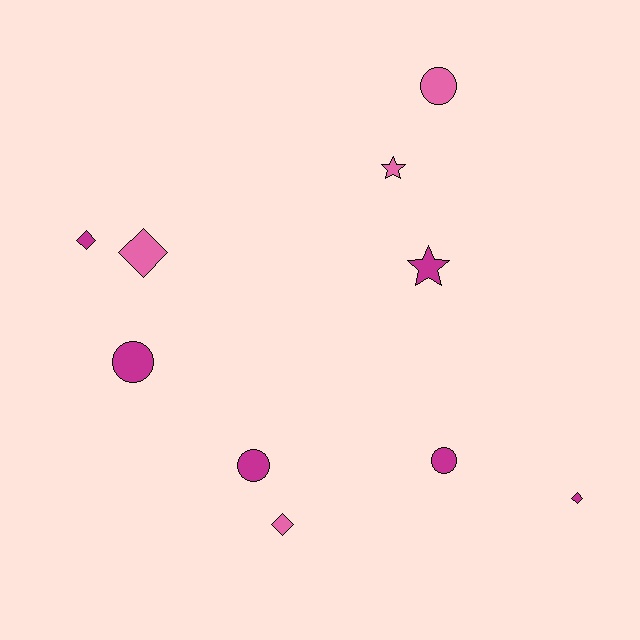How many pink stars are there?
There is 1 pink star.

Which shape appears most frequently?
Diamond, with 4 objects.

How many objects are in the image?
There are 10 objects.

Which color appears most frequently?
Magenta, with 6 objects.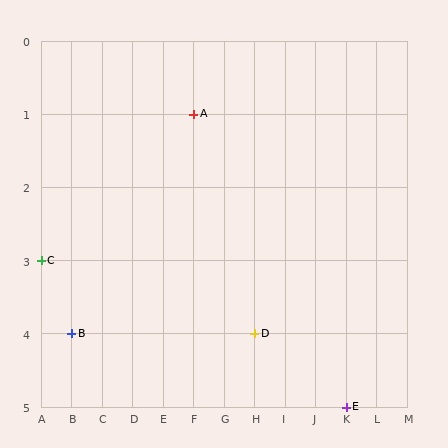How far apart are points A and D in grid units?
Points A and D are 2 columns and 3 rows apart (about 3.6 grid units diagonally).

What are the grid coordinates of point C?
Point C is at grid coordinates (A, 3).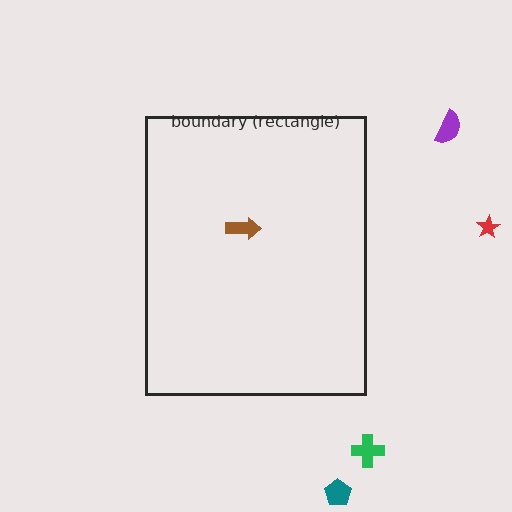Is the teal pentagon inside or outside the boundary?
Outside.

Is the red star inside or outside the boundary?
Outside.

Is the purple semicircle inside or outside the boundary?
Outside.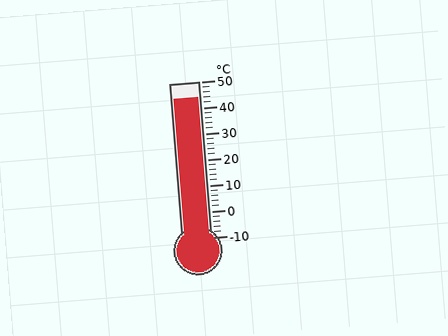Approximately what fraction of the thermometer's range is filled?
The thermometer is filled to approximately 90% of its range.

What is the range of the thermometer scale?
The thermometer scale ranges from -10°C to 50°C.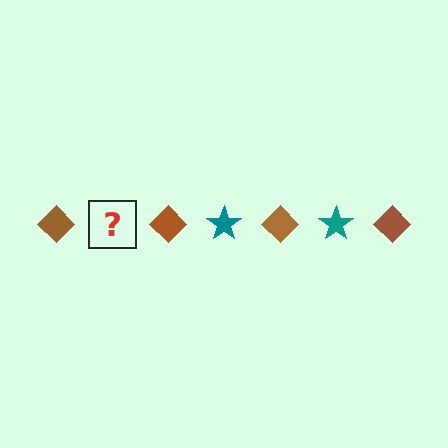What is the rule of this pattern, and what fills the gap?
The rule is that the pattern alternates between brown diamond and teal star. The gap should be filled with a teal star.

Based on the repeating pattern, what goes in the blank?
The blank should be a teal star.